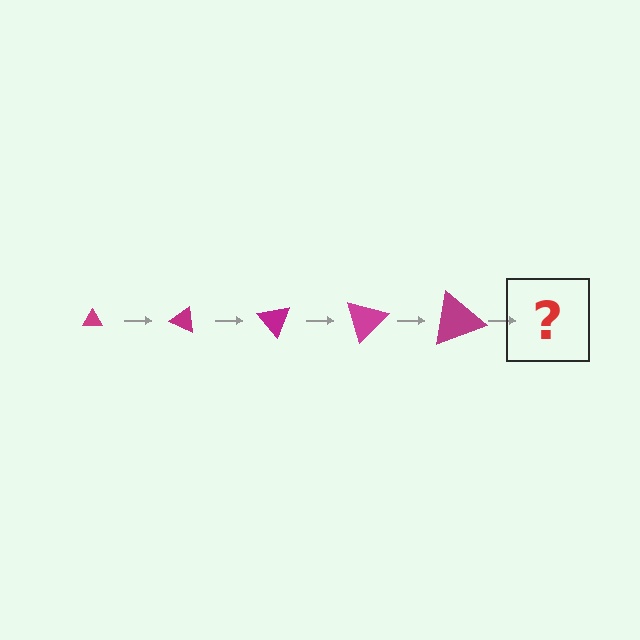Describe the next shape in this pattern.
It should be a triangle, larger than the previous one and rotated 125 degrees from the start.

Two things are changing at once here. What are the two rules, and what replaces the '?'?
The two rules are that the triangle grows larger each step and it rotates 25 degrees each step. The '?' should be a triangle, larger than the previous one and rotated 125 degrees from the start.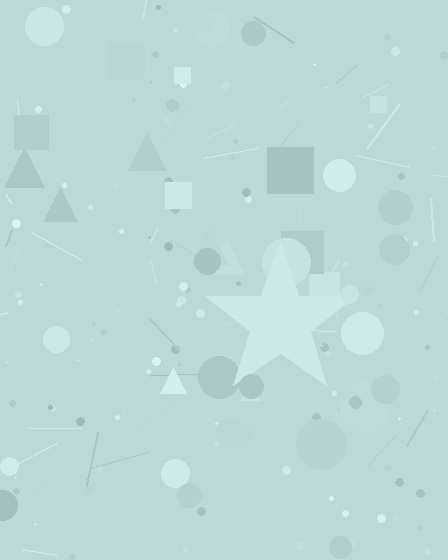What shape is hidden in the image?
A star is hidden in the image.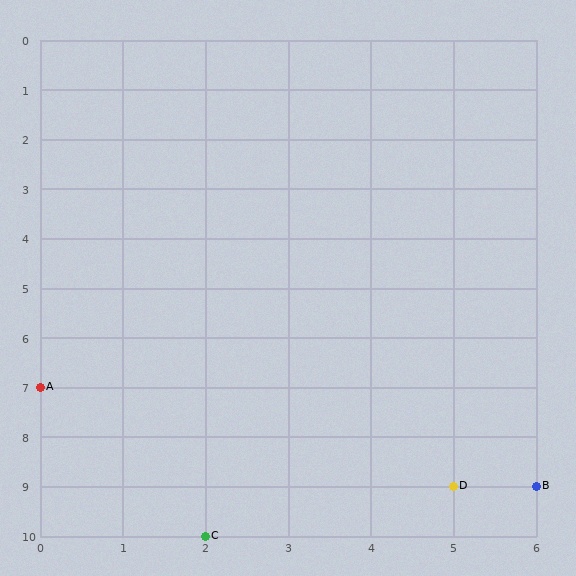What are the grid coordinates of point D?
Point D is at grid coordinates (5, 9).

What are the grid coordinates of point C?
Point C is at grid coordinates (2, 10).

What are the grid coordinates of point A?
Point A is at grid coordinates (0, 7).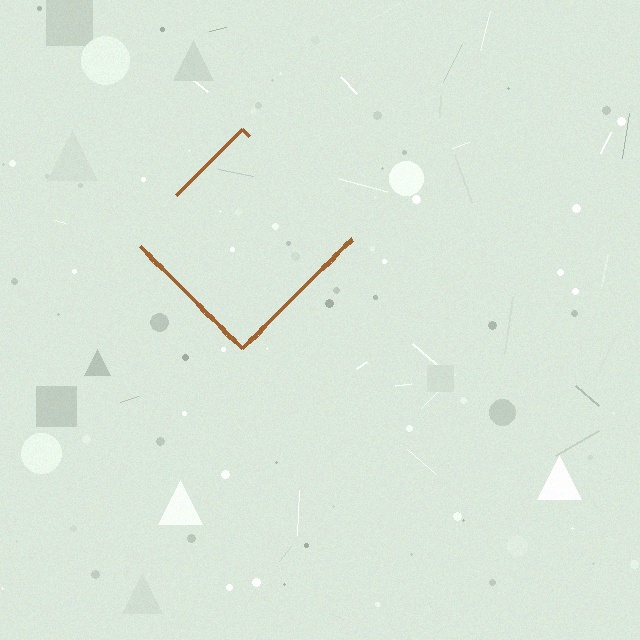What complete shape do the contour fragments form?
The contour fragments form a diamond.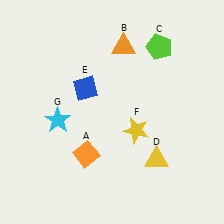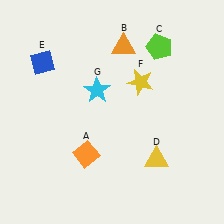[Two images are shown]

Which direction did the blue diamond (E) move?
The blue diamond (E) moved left.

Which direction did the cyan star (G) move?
The cyan star (G) moved right.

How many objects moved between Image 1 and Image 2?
3 objects moved between the two images.